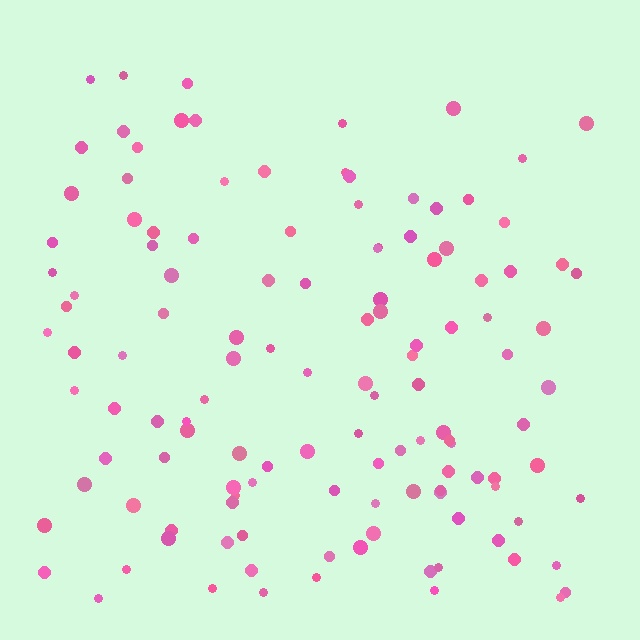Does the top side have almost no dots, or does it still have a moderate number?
Still a moderate number, just noticeably fewer than the bottom.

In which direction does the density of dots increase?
From top to bottom, with the bottom side densest.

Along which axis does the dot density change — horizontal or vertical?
Vertical.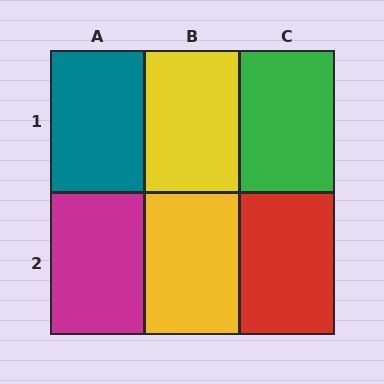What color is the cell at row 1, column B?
Yellow.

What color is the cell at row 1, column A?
Teal.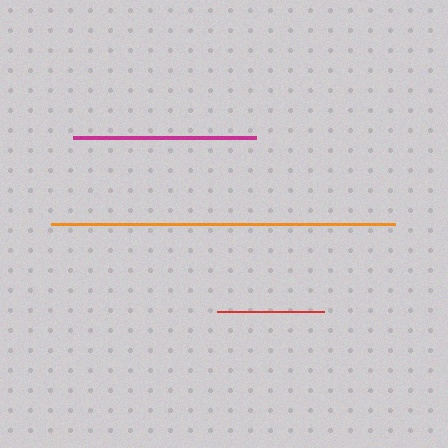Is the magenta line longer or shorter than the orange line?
The orange line is longer than the magenta line.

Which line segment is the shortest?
The red line is the shortest at approximately 107 pixels.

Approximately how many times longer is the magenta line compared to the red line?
The magenta line is approximately 1.7 times the length of the red line.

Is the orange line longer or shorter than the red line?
The orange line is longer than the red line.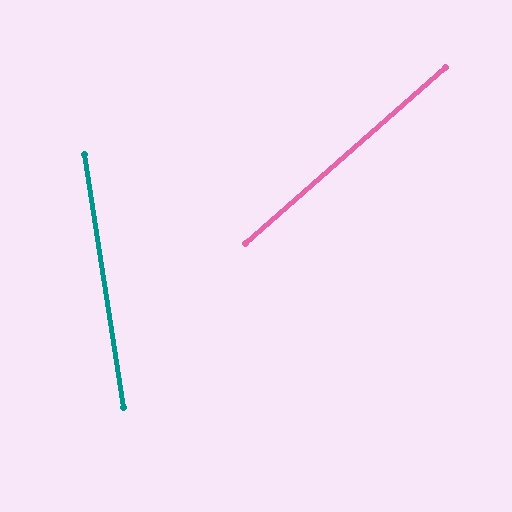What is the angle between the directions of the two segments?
Approximately 57 degrees.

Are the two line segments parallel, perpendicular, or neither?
Neither parallel nor perpendicular — they differ by about 57°.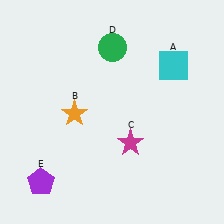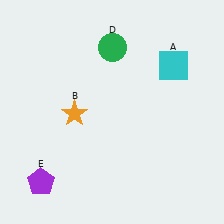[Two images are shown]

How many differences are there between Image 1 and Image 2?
There is 1 difference between the two images.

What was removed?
The magenta star (C) was removed in Image 2.